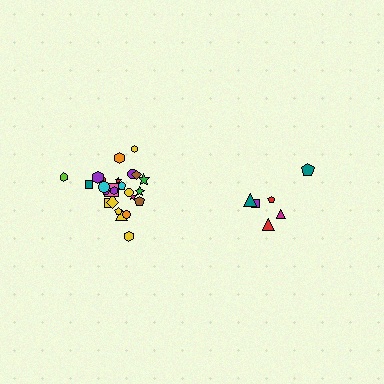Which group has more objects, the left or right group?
The left group.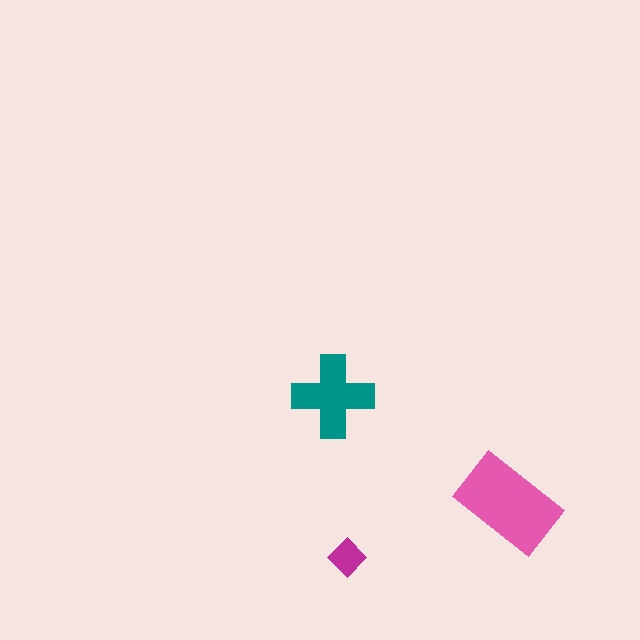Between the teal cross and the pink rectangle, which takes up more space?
The pink rectangle.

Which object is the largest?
The pink rectangle.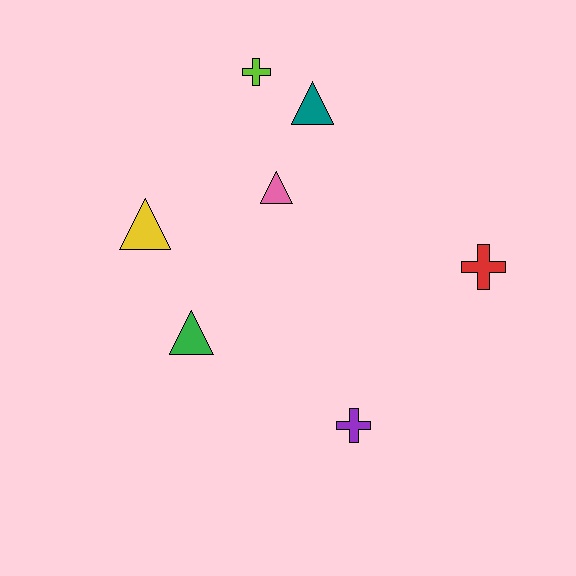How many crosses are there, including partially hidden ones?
There are 3 crosses.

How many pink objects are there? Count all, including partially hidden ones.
There is 1 pink object.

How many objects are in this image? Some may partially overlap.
There are 7 objects.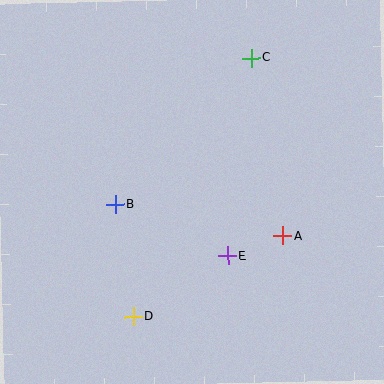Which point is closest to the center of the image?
Point E at (228, 256) is closest to the center.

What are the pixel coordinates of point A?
Point A is at (283, 236).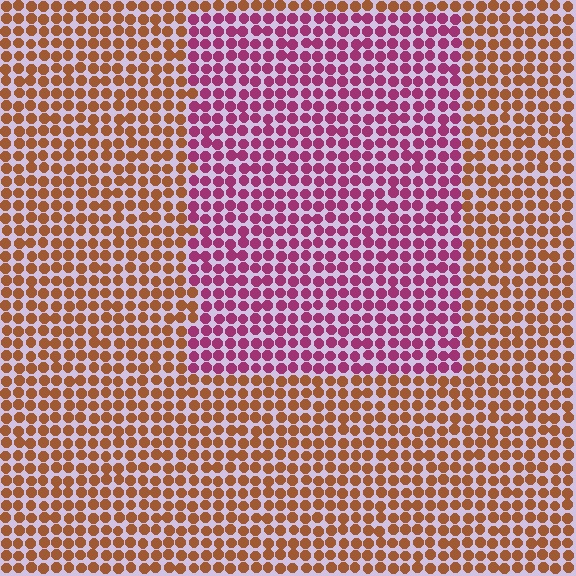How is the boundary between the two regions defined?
The boundary is defined purely by a slight shift in hue (about 57 degrees). Spacing, size, and orientation are identical on both sides.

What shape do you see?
I see a rectangle.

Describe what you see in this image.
The image is filled with small brown elements in a uniform arrangement. A rectangle-shaped region is visible where the elements are tinted to a slightly different hue, forming a subtle color boundary.